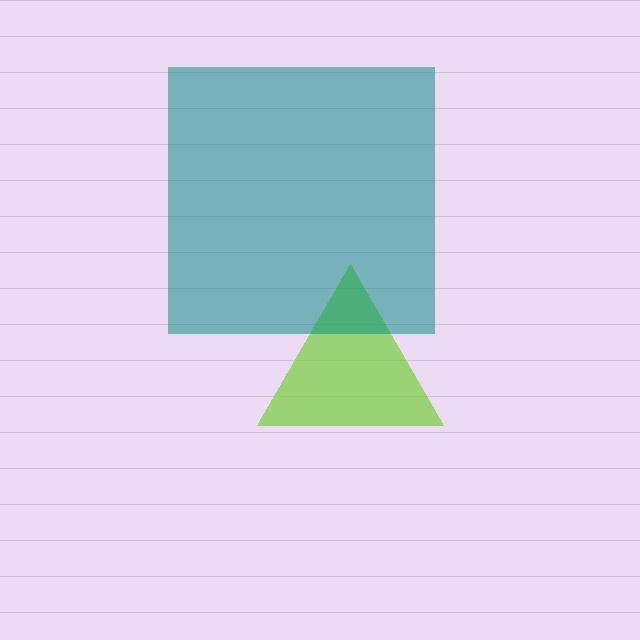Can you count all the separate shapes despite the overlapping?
Yes, there are 2 separate shapes.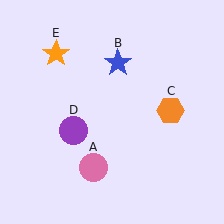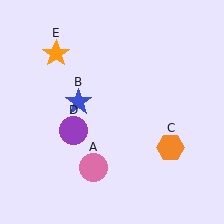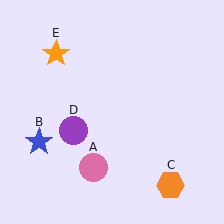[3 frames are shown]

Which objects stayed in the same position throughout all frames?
Pink circle (object A) and purple circle (object D) and orange star (object E) remained stationary.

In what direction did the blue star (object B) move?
The blue star (object B) moved down and to the left.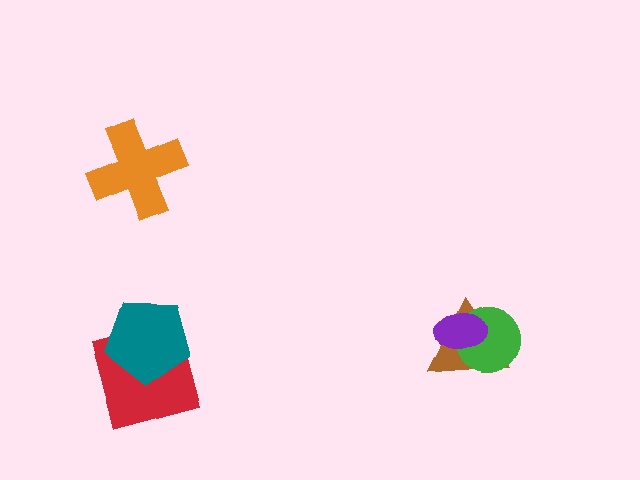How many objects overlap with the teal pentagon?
1 object overlaps with the teal pentagon.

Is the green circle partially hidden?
Yes, it is partially covered by another shape.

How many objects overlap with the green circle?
2 objects overlap with the green circle.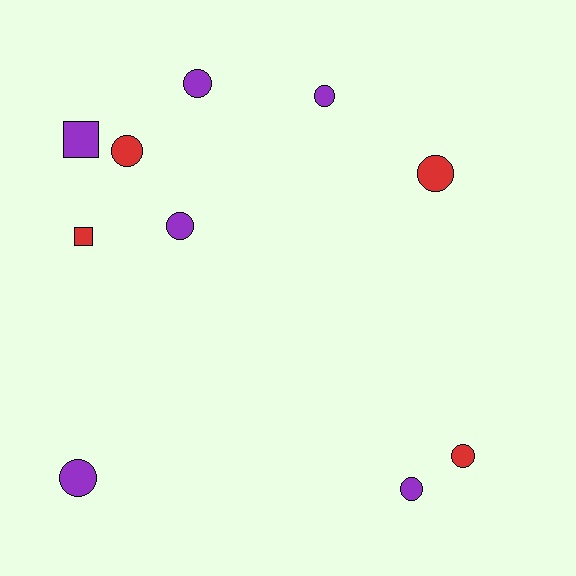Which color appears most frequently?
Purple, with 6 objects.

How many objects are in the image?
There are 10 objects.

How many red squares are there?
There is 1 red square.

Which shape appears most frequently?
Circle, with 8 objects.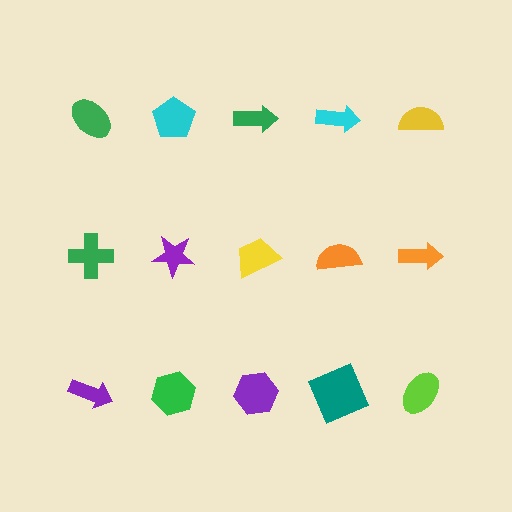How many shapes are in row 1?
5 shapes.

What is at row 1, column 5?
A yellow semicircle.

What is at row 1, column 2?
A cyan pentagon.